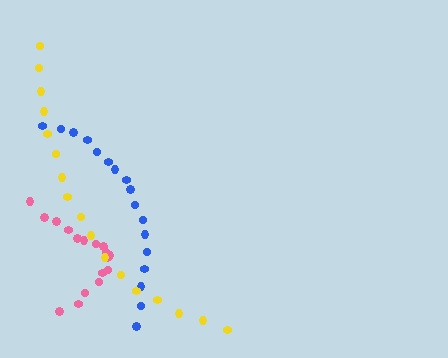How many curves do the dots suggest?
There are 3 distinct paths.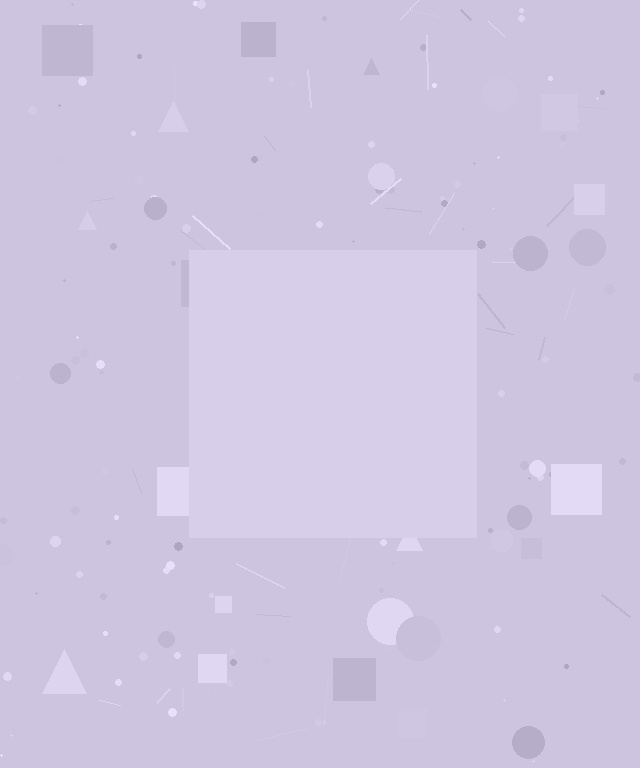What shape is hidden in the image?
A square is hidden in the image.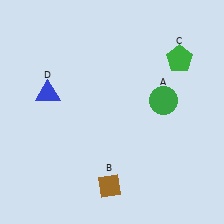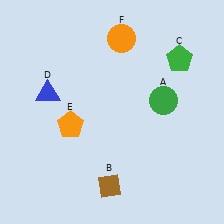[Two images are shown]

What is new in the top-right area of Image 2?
An orange circle (F) was added in the top-right area of Image 2.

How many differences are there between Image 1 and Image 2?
There are 2 differences between the two images.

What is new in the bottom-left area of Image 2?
An orange pentagon (E) was added in the bottom-left area of Image 2.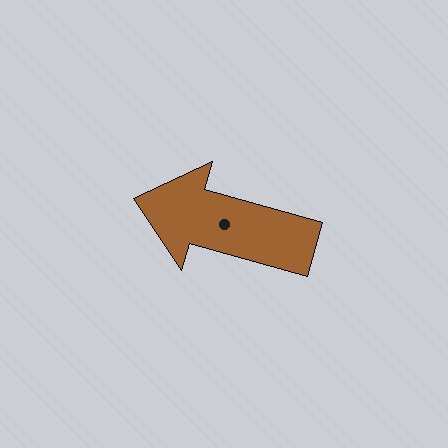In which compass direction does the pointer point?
West.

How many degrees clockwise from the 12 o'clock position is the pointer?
Approximately 286 degrees.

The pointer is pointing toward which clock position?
Roughly 10 o'clock.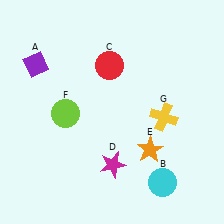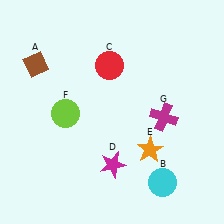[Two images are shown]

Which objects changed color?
A changed from purple to brown. G changed from yellow to magenta.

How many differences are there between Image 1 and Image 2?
There are 2 differences between the two images.